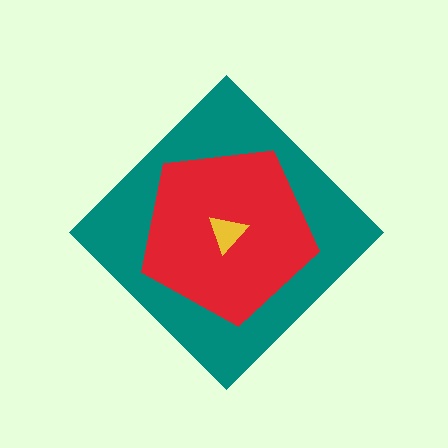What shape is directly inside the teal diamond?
The red pentagon.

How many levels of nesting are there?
3.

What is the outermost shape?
The teal diamond.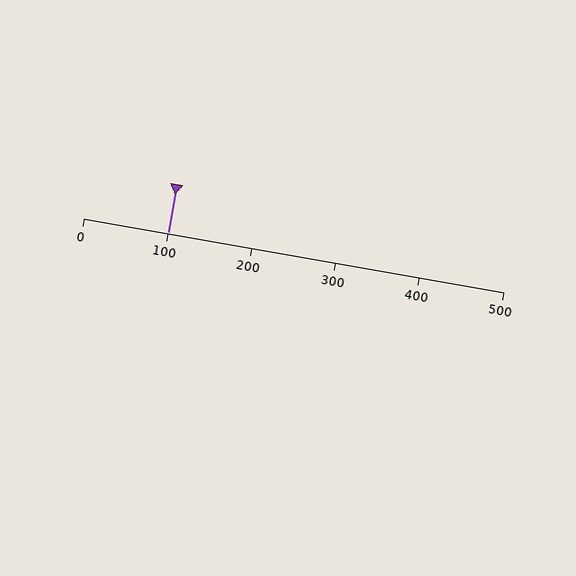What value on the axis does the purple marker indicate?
The marker indicates approximately 100.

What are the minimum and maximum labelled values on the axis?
The axis runs from 0 to 500.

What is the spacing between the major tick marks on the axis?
The major ticks are spaced 100 apart.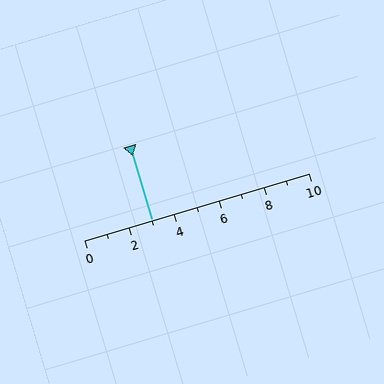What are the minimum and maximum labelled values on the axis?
The axis runs from 0 to 10.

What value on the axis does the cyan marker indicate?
The marker indicates approximately 3.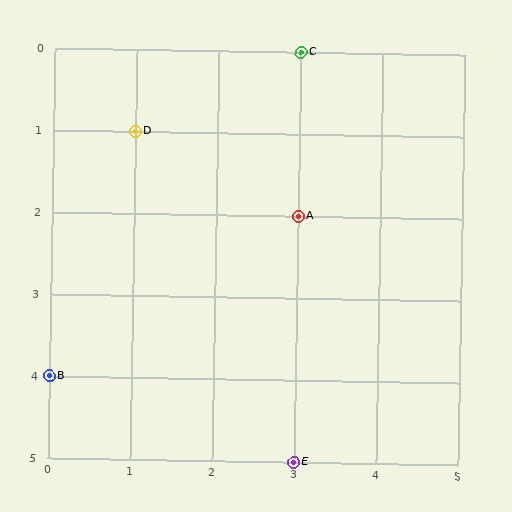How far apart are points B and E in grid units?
Points B and E are 3 columns and 1 row apart (about 3.2 grid units diagonally).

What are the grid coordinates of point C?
Point C is at grid coordinates (3, 0).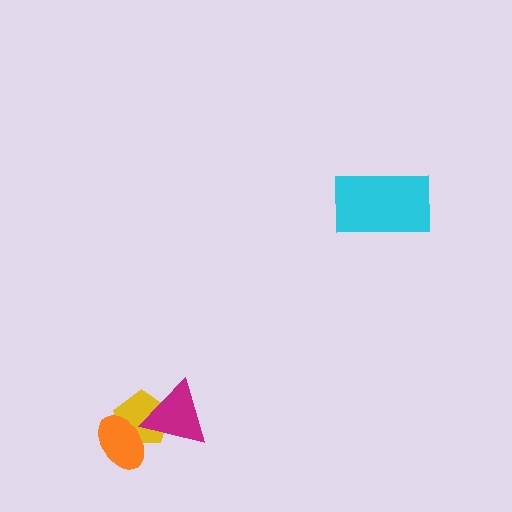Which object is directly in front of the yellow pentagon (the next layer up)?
The orange ellipse is directly in front of the yellow pentagon.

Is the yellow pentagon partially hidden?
Yes, it is partially covered by another shape.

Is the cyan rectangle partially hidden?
No, no other shape covers it.